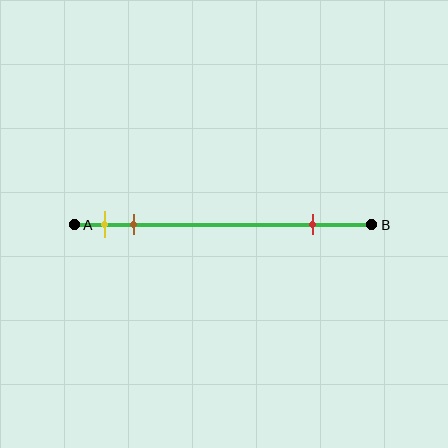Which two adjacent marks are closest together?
The yellow and brown marks are the closest adjacent pair.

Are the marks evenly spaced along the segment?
No, the marks are not evenly spaced.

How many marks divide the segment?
There are 3 marks dividing the segment.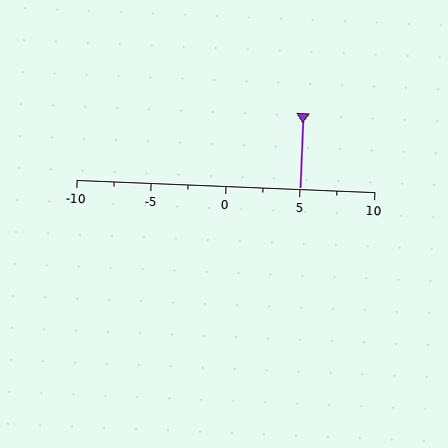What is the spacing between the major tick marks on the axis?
The major ticks are spaced 5 apart.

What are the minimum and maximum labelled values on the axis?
The axis runs from -10 to 10.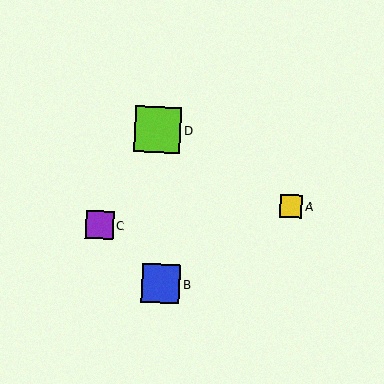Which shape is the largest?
The lime square (labeled D) is the largest.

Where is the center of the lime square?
The center of the lime square is at (158, 130).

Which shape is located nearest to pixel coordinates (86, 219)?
The purple square (labeled C) at (100, 225) is nearest to that location.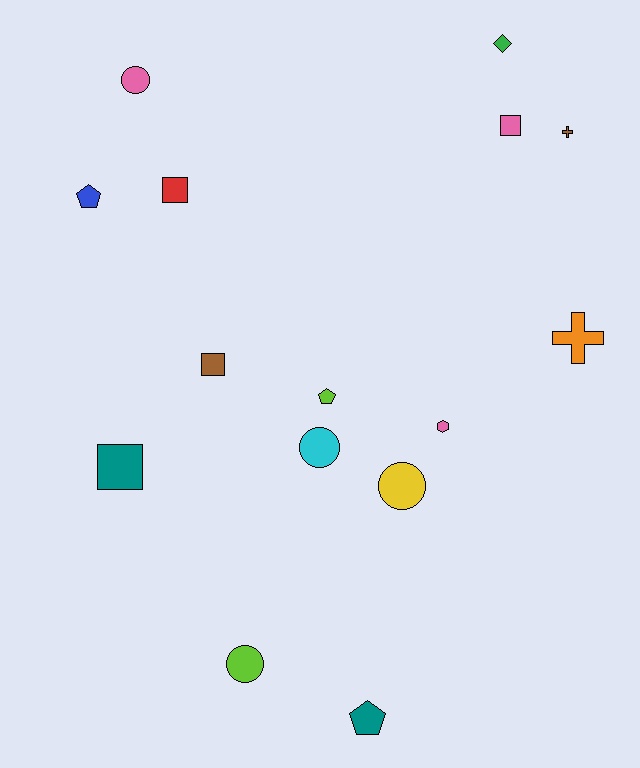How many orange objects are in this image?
There is 1 orange object.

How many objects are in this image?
There are 15 objects.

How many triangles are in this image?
There are no triangles.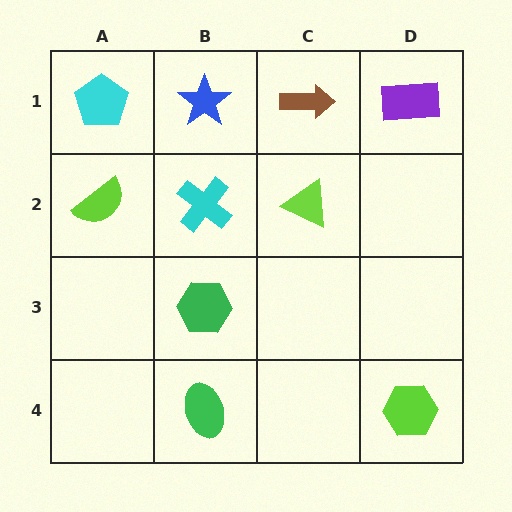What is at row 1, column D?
A purple rectangle.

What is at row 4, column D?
A lime hexagon.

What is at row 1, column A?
A cyan pentagon.